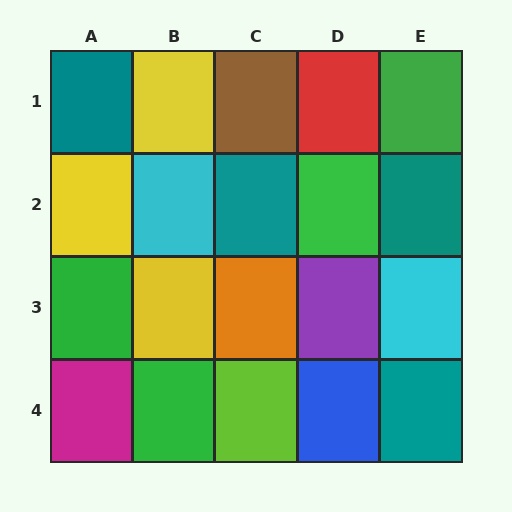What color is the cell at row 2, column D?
Green.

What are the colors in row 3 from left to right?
Green, yellow, orange, purple, cyan.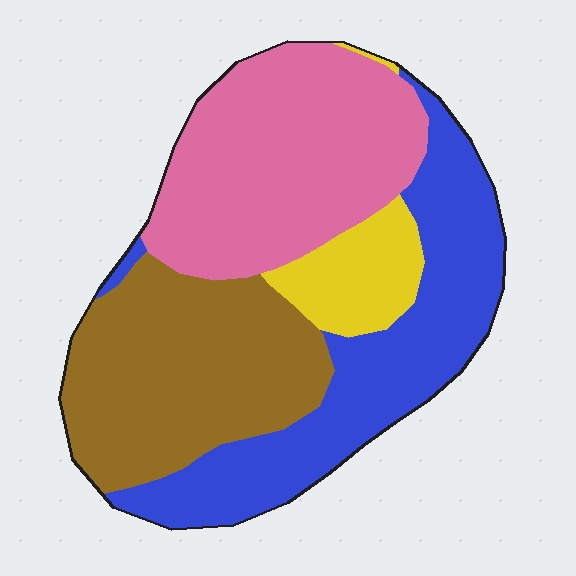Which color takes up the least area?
Yellow, at roughly 10%.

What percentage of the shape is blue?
Blue covers 30% of the shape.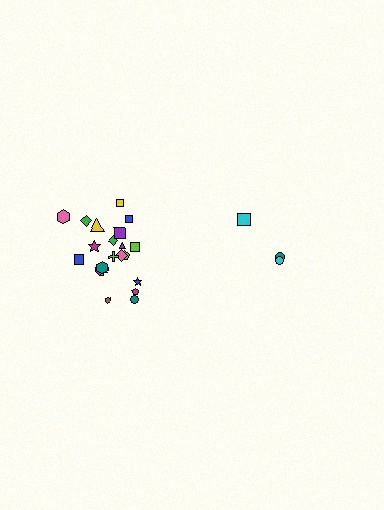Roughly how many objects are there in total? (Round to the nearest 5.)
Roughly 25 objects in total.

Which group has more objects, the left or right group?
The left group.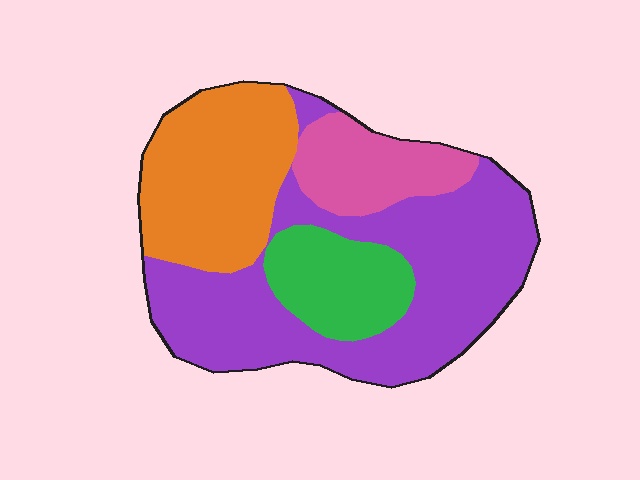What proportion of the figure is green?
Green covers around 15% of the figure.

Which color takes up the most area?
Purple, at roughly 45%.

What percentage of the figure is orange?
Orange covers roughly 25% of the figure.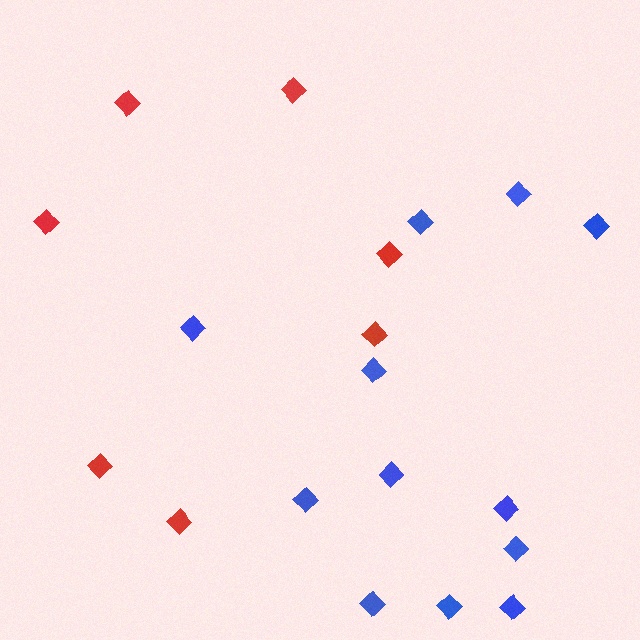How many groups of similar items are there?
There are 2 groups: one group of blue diamonds (12) and one group of red diamonds (7).